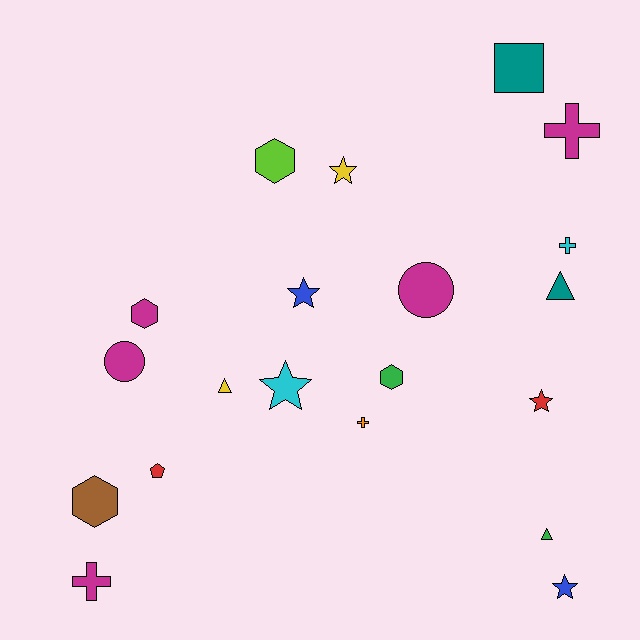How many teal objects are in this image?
There are 2 teal objects.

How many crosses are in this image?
There are 4 crosses.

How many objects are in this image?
There are 20 objects.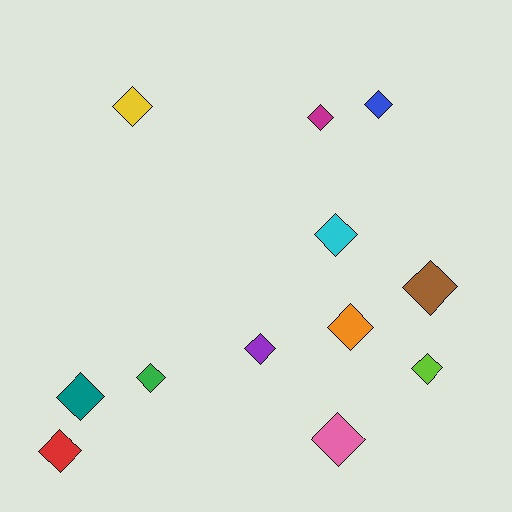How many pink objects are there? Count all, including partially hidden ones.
There is 1 pink object.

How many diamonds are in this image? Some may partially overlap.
There are 12 diamonds.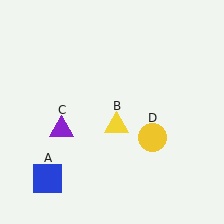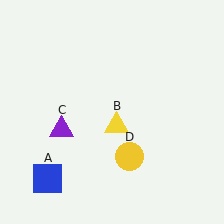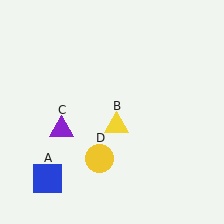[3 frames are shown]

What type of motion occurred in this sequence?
The yellow circle (object D) rotated clockwise around the center of the scene.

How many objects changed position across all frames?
1 object changed position: yellow circle (object D).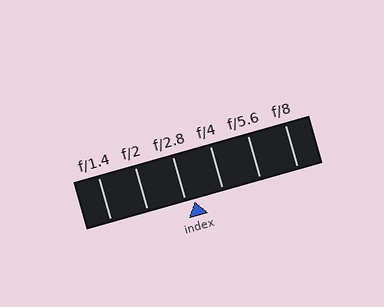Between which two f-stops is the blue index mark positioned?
The index mark is between f/2.8 and f/4.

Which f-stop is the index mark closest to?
The index mark is closest to f/2.8.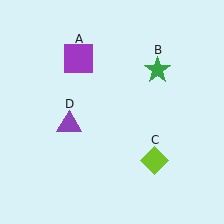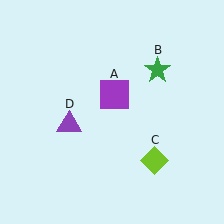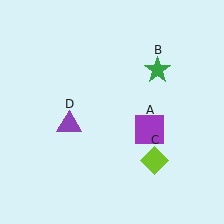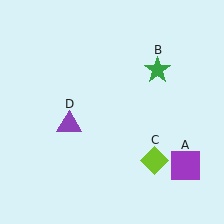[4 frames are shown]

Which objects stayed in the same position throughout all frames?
Green star (object B) and lime diamond (object C) and purple triangle (object D) remained stationary.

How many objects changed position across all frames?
1 object changed position: purple square (object A).